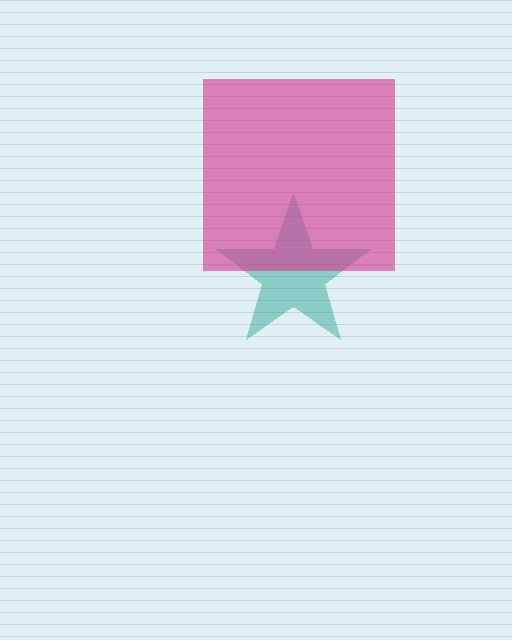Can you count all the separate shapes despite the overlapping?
Yes, there are 2 separate shapes.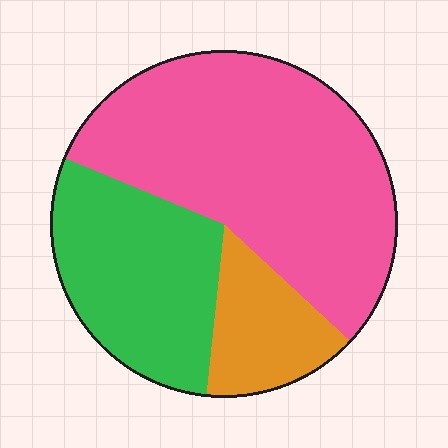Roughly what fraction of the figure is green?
Green covers roughly 30% of the figure.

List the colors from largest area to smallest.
From largest to smallest: pink, green, orange.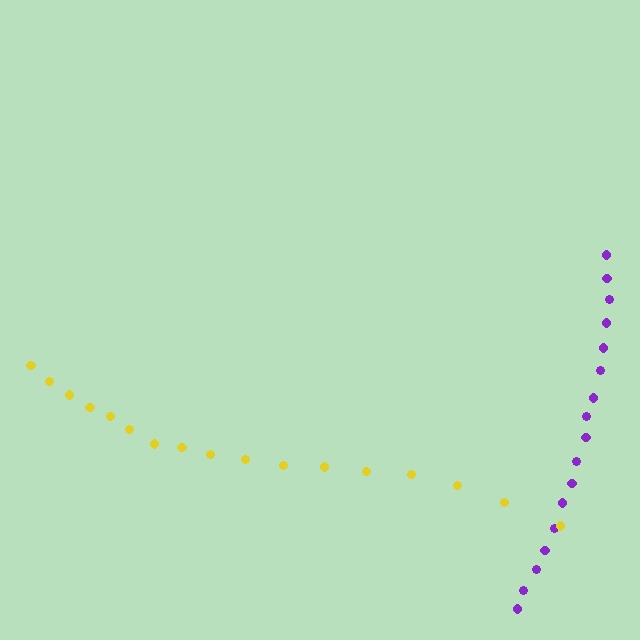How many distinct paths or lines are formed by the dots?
There are 2 distinct paths.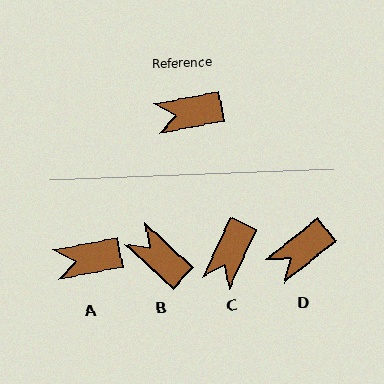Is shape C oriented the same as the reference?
No, it is off by about 54 degrees.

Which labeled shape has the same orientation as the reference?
A.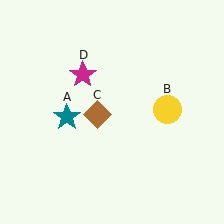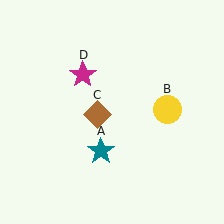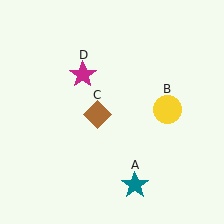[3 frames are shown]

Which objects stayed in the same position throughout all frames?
Yellow circle (object B) and brown diamond (object C) and magenta star (object D) remained stationary.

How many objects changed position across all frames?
1 object changed position: teal star (object A).